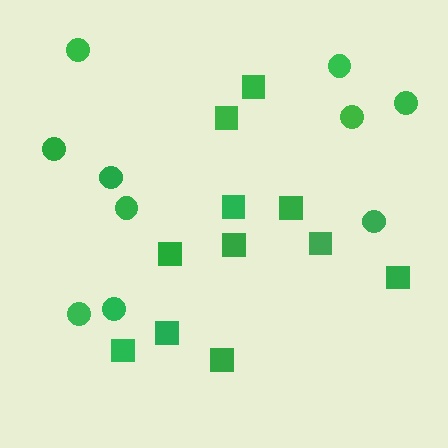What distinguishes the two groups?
There are 2 groups: one group of circles (10) and one group of squares (11).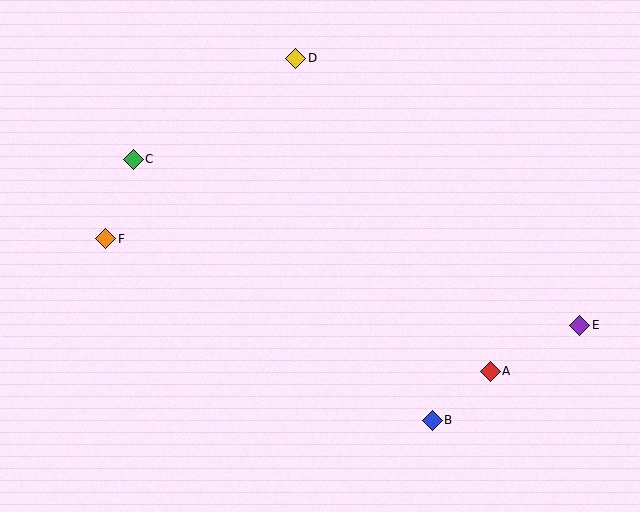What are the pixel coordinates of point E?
Point E is at (580, 325).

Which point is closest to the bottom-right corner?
Point E is closest to the bottom-right corner.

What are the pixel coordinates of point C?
Point C is at (133, 159).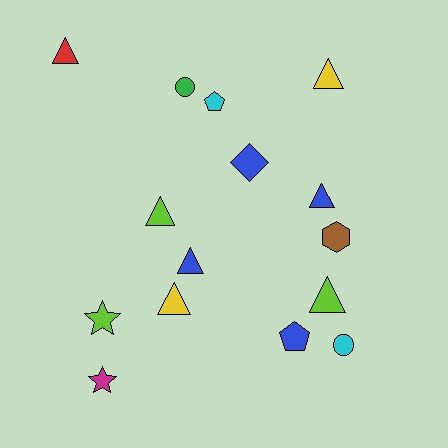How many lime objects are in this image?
There are 3 lime objects.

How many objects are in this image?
There are 15 objects.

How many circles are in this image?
There are 2 circles.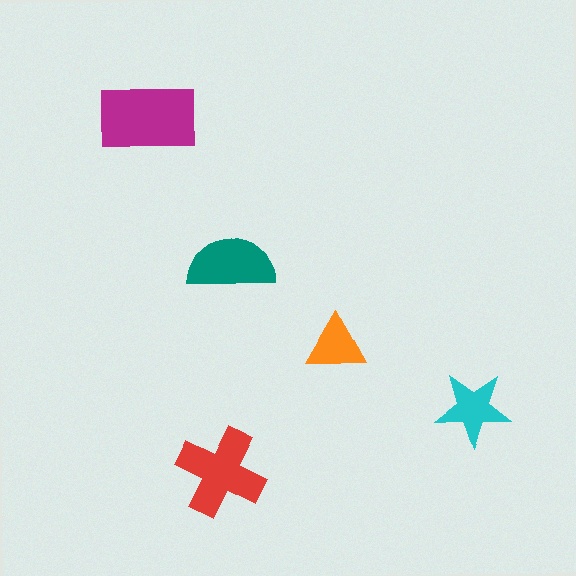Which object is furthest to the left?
The magenta rectangle is leftmost.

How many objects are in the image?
There are 5 objects in the image.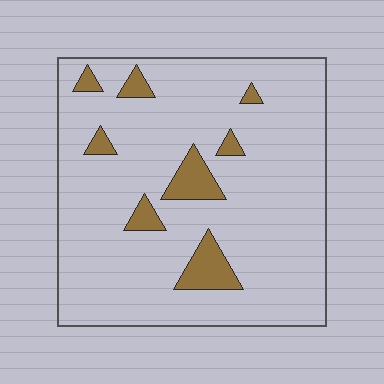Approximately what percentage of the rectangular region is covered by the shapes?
Approximately 10%.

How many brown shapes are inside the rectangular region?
8.